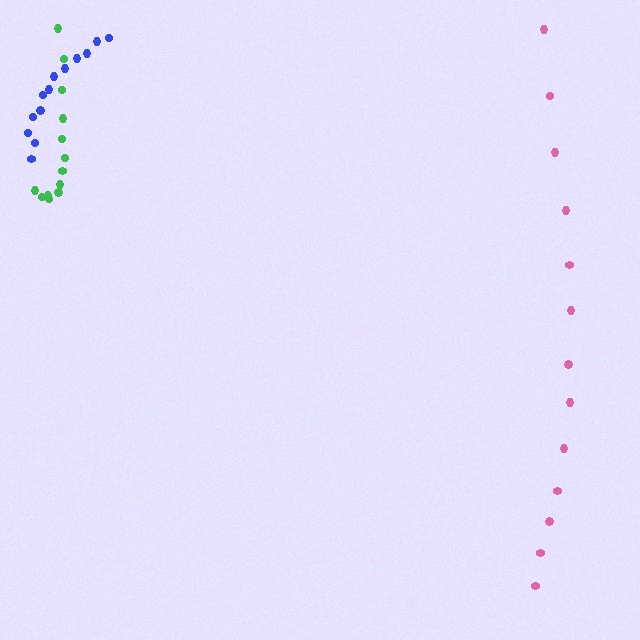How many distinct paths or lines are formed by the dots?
There are 3 distinct paths.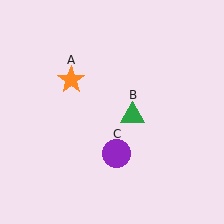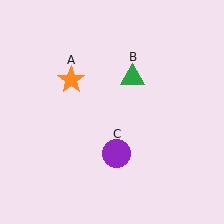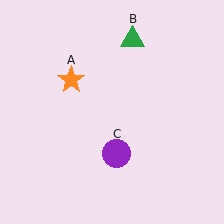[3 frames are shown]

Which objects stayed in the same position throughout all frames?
Orange star (object A) and purple circle (object C) remained stationary.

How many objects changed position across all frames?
1 object changed position: green triangle (object B).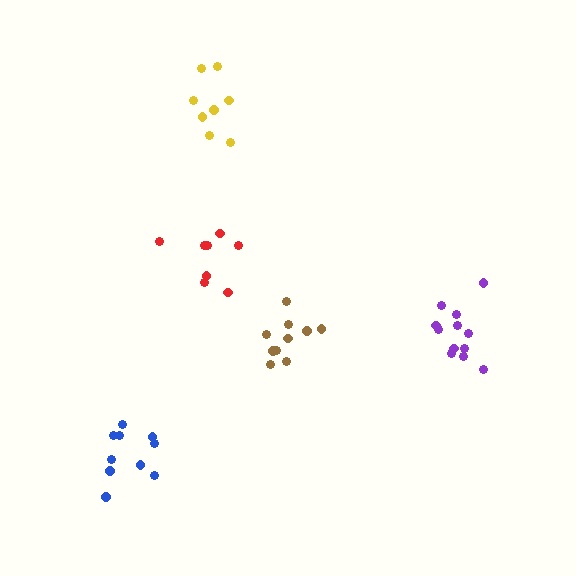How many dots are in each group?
Group 1: 12 dots, Group 2: 10 dots, Group 3: 8 dots, Group 4: 8 dots, Group 5: 10 dots (48 total).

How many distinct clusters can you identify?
There are 5 distinct clusters.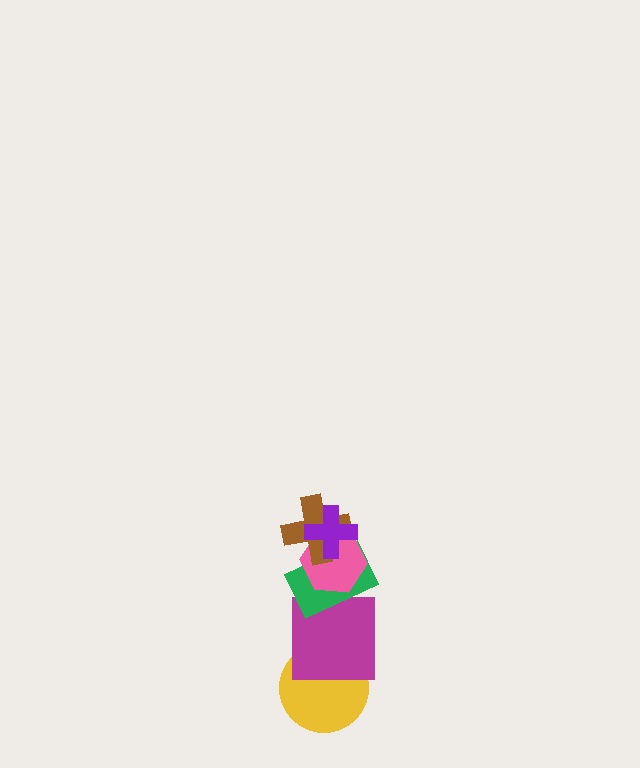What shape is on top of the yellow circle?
The magenta square is on top of the yellow circle.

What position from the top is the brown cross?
The brown cross is 2nd from the top.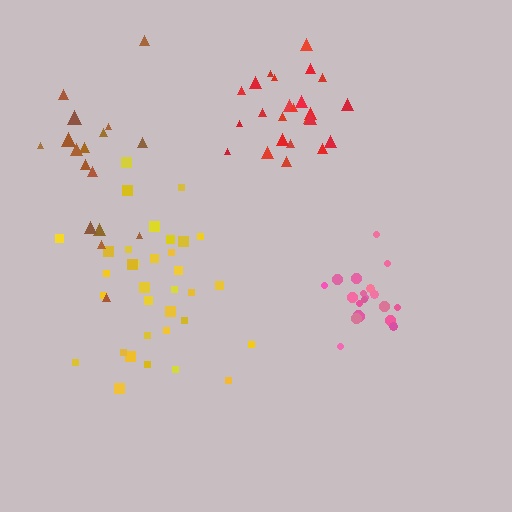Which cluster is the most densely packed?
Red.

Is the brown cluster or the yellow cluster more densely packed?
Yellow.